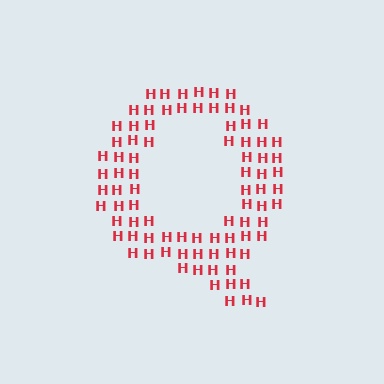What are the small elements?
The small elements are letter H's.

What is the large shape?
The large shape is the letter Q.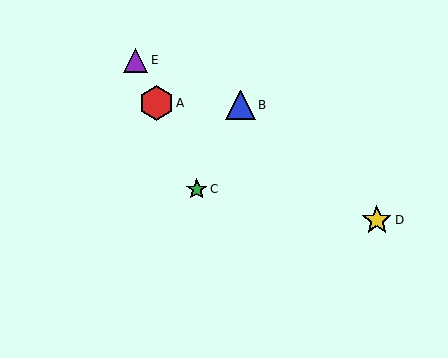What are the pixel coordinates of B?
Object B is at (240, 105).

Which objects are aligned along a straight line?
Objects A, C, E are aligned along a straight line.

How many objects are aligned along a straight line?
3 objects (A, C, E) are aligned along a straight line.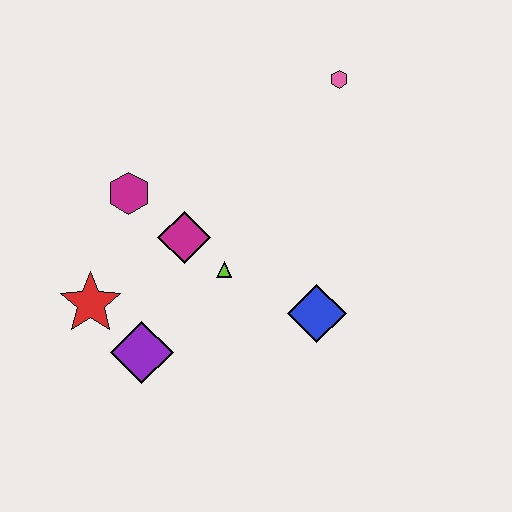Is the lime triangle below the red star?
No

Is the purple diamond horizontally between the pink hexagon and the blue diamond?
No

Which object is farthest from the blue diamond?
The pink hexagon is farthest from the blue diamond.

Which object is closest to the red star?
The purple diamond is closest to the red star.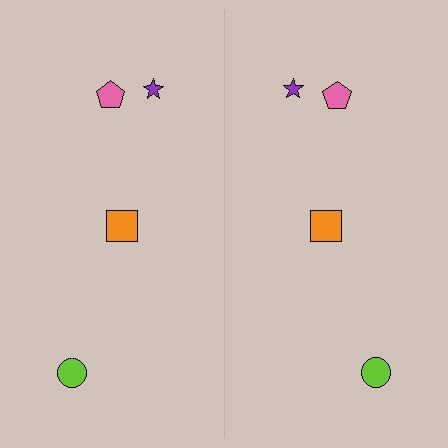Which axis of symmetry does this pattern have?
The pattern has a vertical axis of symmetry running through the center of the image.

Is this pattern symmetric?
Yes, this pattern has bilateral (reflection) symmetry.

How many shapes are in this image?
There are 8 shapes in this image.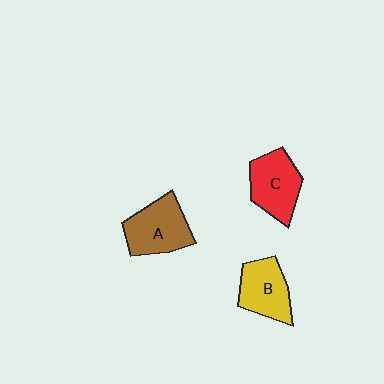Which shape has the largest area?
Shape A (brown).